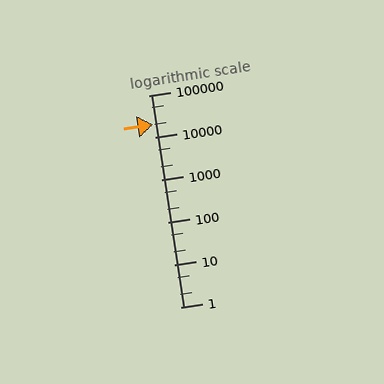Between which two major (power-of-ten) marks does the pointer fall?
The pointer is between 10000 and 100000.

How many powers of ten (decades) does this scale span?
The scale spans 5 decades, from 1 to 100000.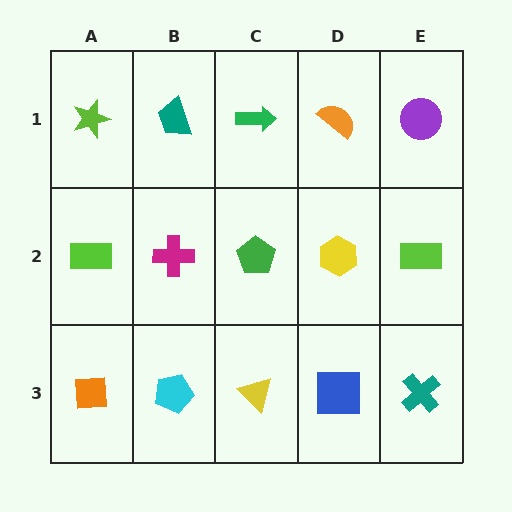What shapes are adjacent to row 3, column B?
A magenta cross (row 2, column B), an orange square (row 3, column A), a yellow triangle (row 3, column C).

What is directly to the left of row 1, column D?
A green arrow.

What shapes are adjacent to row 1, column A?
A lime rectangle (row 2, column A), a teal trapezoid (row 1, column B).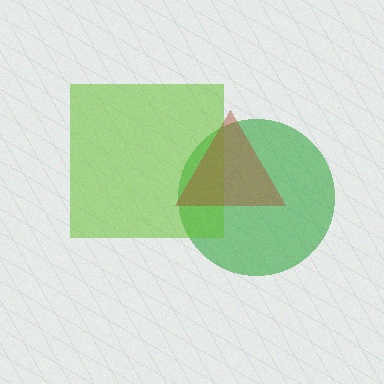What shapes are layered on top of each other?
The layered shapes are: a green circle, a lime square, a brown triangle.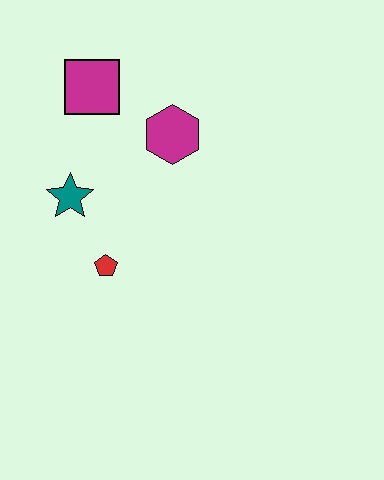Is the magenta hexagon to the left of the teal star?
No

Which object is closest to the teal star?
The red pentagon is closest to the teal star.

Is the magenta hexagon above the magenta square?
No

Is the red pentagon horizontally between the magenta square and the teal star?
No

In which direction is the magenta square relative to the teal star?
The magenta square is above the teal star.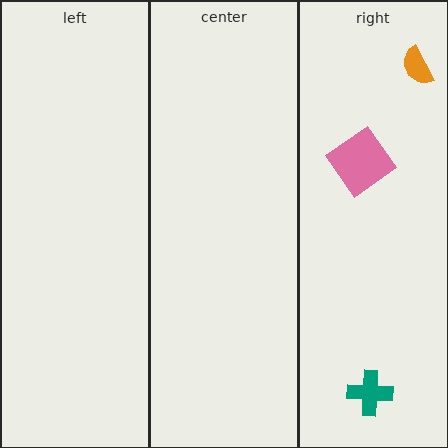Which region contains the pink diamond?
The right region.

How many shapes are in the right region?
3.